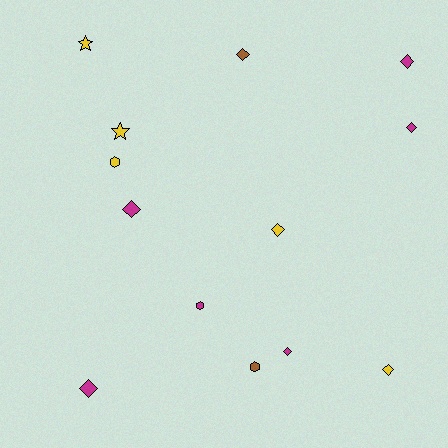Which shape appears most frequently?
Diamond, with 8 objects.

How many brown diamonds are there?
There is 1 brown diamond.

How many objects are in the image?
There are 13 objects.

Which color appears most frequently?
Magenta, with 6 objects.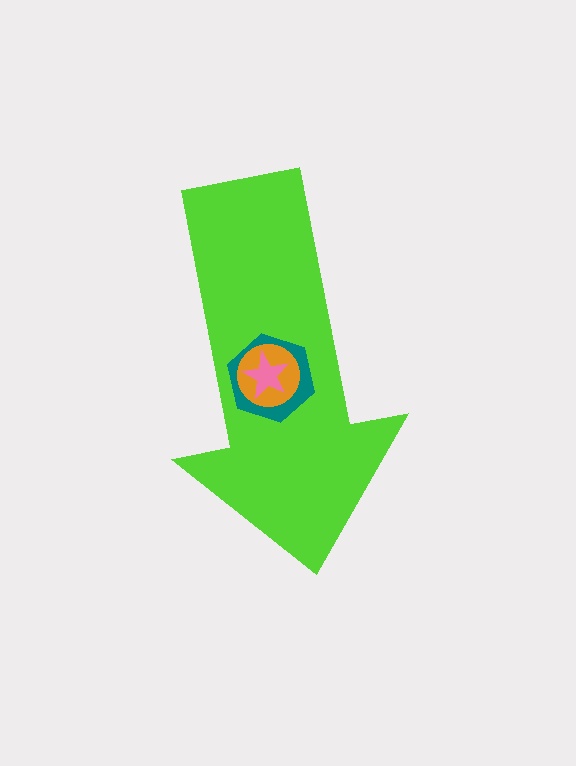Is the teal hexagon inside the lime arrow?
Yes.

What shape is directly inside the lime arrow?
The teal hexagon.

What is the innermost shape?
The pink star.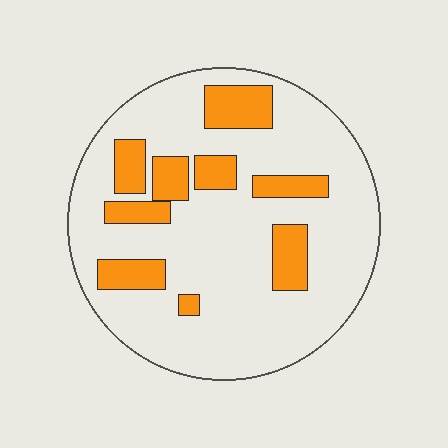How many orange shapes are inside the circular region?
9.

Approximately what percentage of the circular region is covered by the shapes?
Approximately 20%.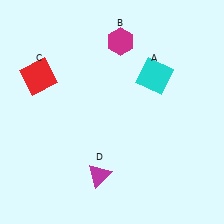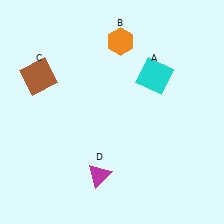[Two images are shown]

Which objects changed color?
B changed from magenta to orange. C changed from red to brown.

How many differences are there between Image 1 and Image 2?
There are 2 differences between the two images.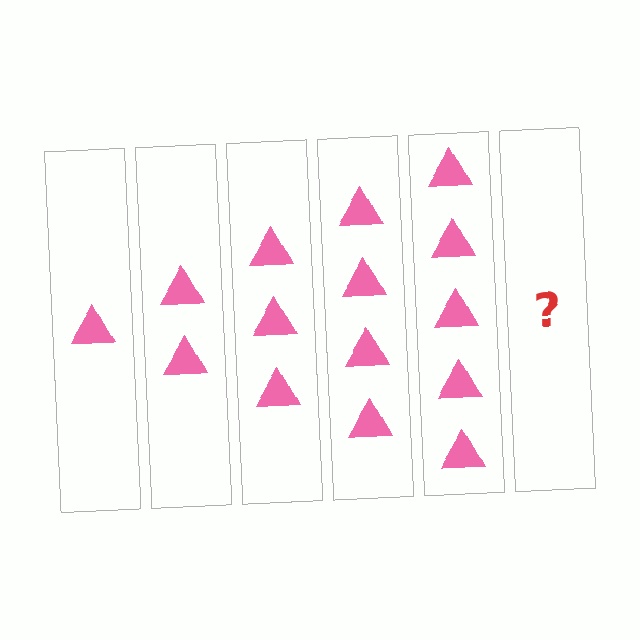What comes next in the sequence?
The next element should be 6 triangles.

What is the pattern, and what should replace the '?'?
The pattern is that each step adds one more triangle. The '?' should be 6 triangles.